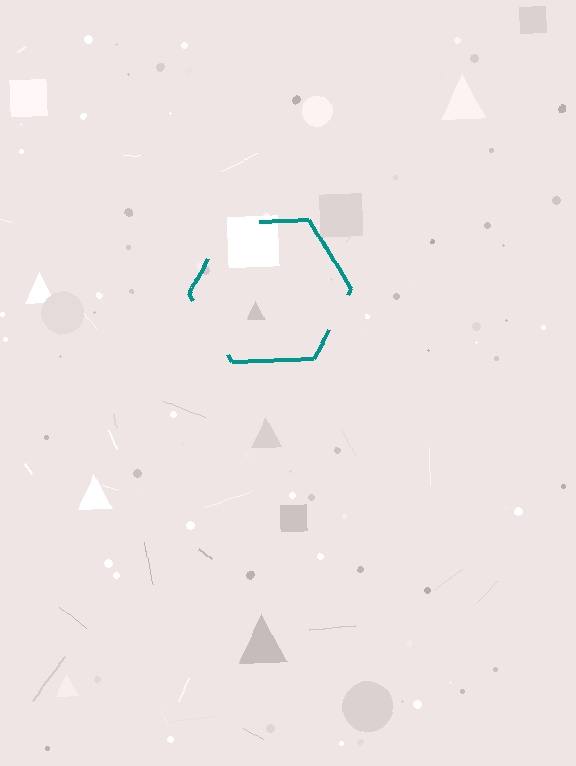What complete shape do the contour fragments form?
The contour fragments form a hexagon.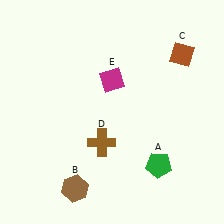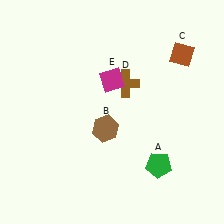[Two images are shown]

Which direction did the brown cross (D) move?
The brown cross (D) moved up.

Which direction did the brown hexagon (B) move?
The brown hexagon (B) moved up.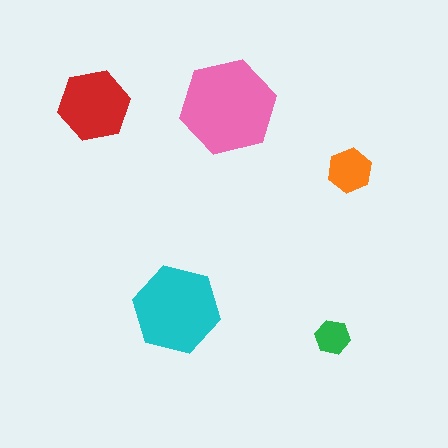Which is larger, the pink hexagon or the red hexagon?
The pink one.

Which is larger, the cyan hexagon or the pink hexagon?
The pink one.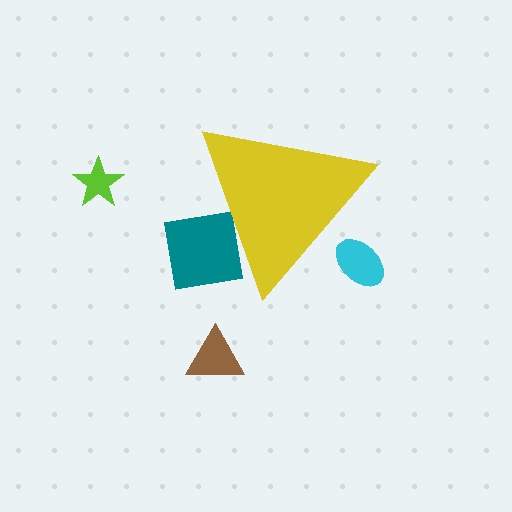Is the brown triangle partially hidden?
No, the brown triangle is fully visible.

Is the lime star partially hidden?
No, the lime star is fully visible.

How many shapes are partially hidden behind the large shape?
2 shapes are partially hidden.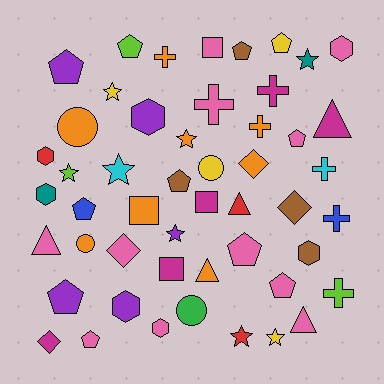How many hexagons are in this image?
There are 7 hexagons.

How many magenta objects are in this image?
There are 5 magenta objects.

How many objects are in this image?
There are 50 objects.